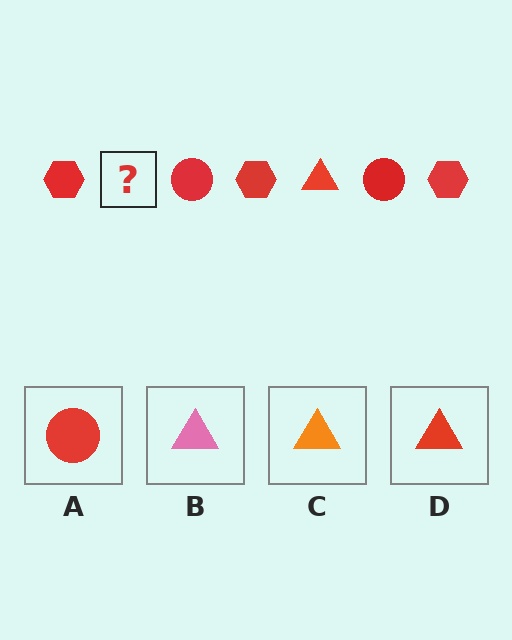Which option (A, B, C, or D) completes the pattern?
D.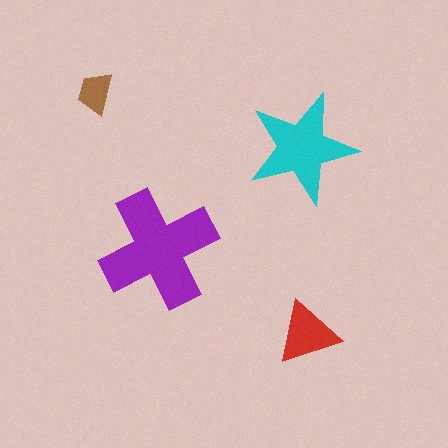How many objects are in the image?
There are 4 objects in the image.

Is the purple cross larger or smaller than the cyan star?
Larger.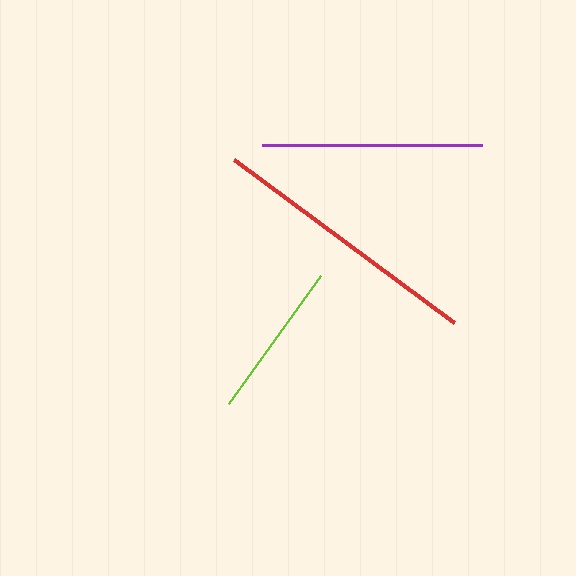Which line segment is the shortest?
The lime line is the shortest at approximately 158 pixels.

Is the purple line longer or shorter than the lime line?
The purple line is longer than the lime line.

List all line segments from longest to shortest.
From longest to shortest: red, purple, lime.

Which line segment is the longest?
The red line is the longest at approximately 274 pixels.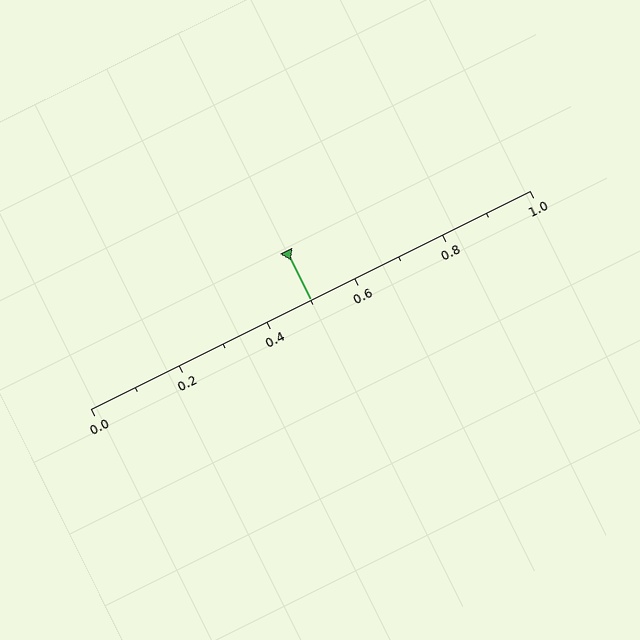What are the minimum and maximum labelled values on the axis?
The axis runs from 0.0 to 1.0.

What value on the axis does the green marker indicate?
The marker indicates approximately 0.5.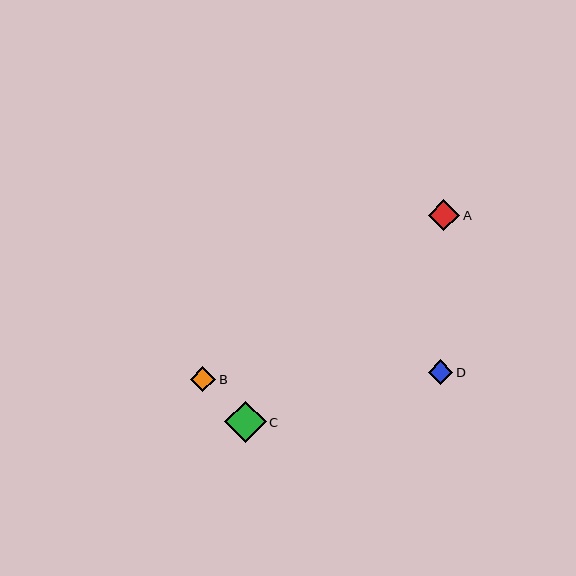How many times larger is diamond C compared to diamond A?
Diamond C is approximately 1.3 times the size of diamond A.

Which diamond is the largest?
Diamond C is the largest with a size of approximately 41 pixels.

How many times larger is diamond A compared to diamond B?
Diamond A is approximately 1.2 times the size of diamond B.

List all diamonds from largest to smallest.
From largest to smallest: C, A, B, D.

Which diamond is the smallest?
Diamond D is the smallest with a size of approximately 25 pixels.